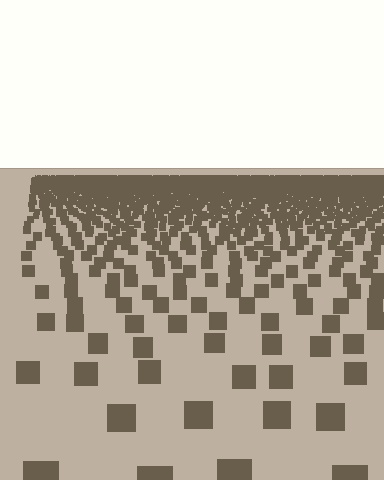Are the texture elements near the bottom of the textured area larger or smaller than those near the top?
Larger. Near the bottom, elements are closer to the viewer and appear at a bigger on-screen size.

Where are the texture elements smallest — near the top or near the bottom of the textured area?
Near the top.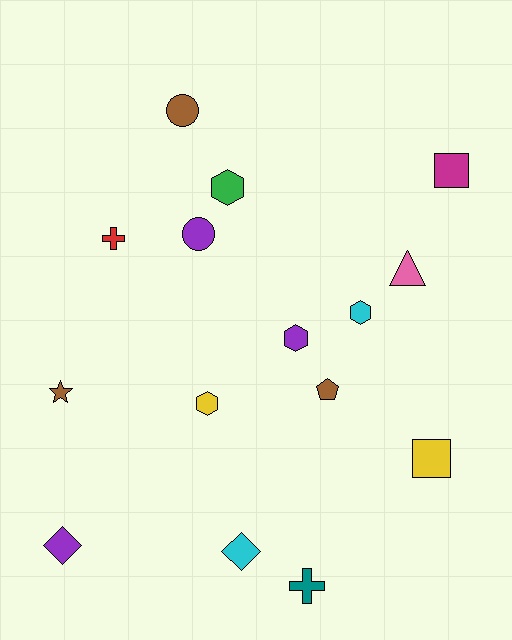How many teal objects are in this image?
There is 1 teal object.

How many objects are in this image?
There are 15 objects.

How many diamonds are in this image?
There are 2 diamonds.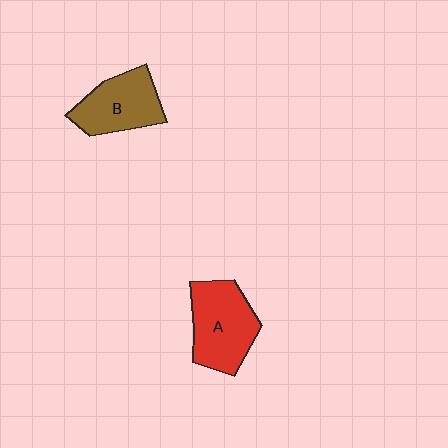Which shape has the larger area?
Shape A (red).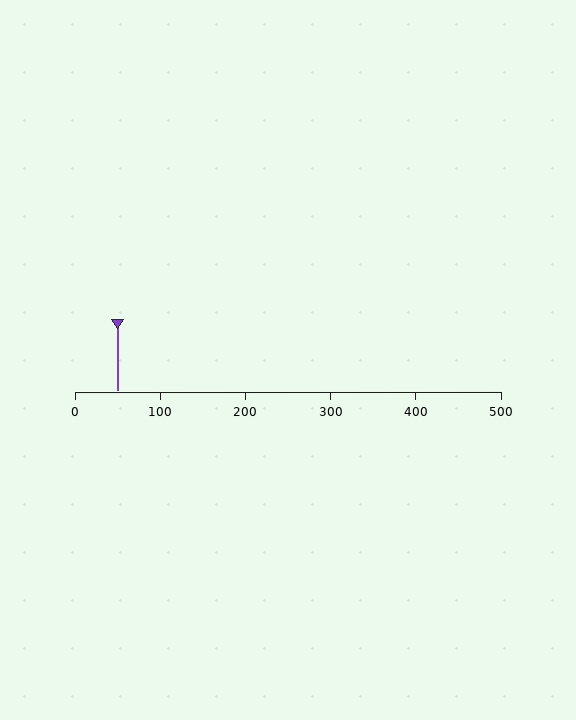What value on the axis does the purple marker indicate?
The marker indicates approximately 50.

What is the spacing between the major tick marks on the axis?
The major ticks are spaced 100 apart.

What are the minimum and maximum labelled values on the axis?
The axis runs from 0 to 500.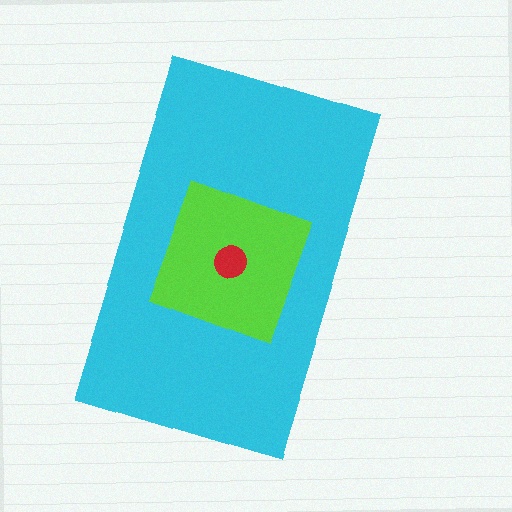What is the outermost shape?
The cyan rectangle.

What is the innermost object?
The red circle.